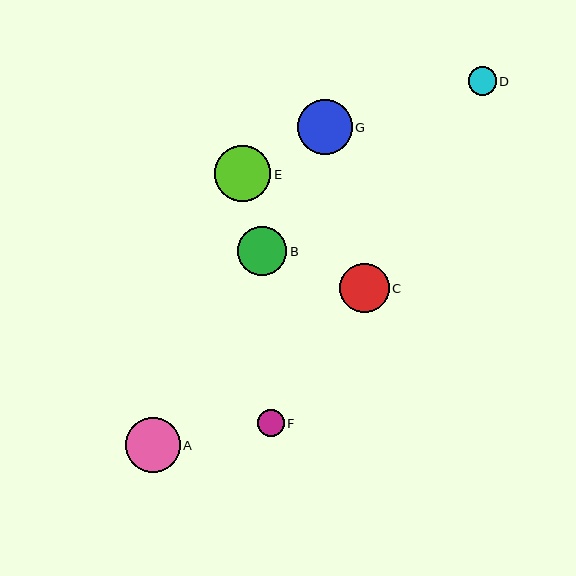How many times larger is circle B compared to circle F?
Circle B is approximately 1.8 times the size of circle F.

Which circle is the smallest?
Circle F is the smallest with a size of approximately 27 pixels.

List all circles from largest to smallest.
From largest to smallest: E, G, A, C, B, D, F.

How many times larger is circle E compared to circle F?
Circle E is approximately 2.1 times the size of circle F.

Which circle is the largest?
Circle E is the largest with a size of approximately 56 pixels.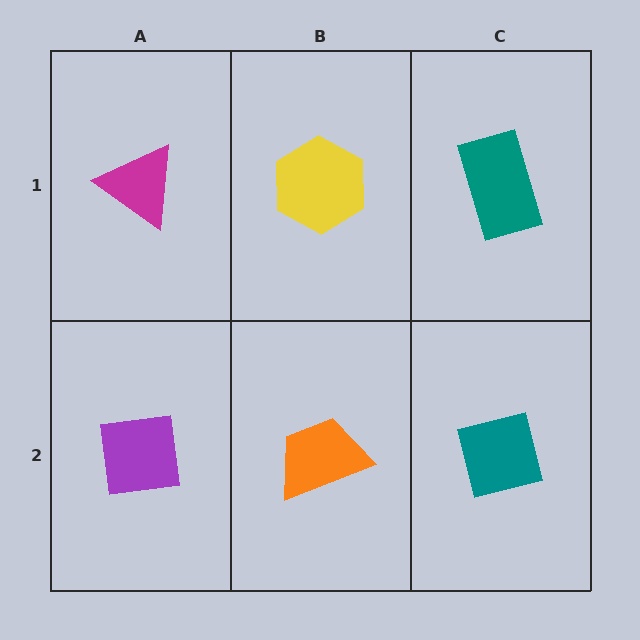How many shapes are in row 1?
3 shapes.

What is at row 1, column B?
A yellow hexagon.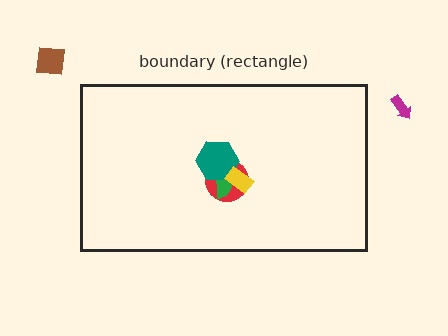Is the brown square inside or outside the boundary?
Outside.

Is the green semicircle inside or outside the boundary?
Inside.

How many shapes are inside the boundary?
4 inside, 2 outside.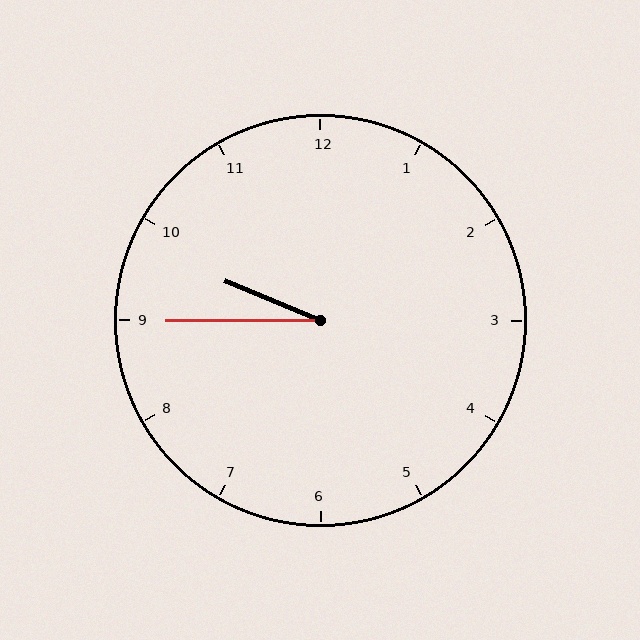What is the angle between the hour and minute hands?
Approximately 22 degrees.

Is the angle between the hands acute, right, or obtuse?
It is acute.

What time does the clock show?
9:45.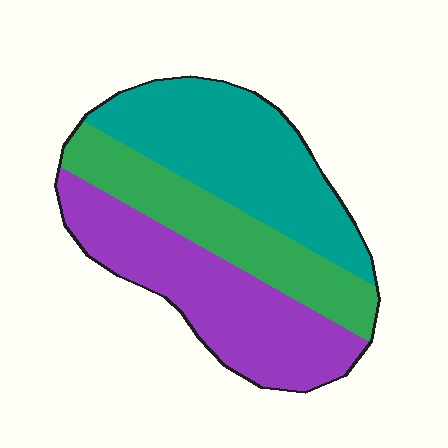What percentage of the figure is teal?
Teal covers roughly 35% of the figure.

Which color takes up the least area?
Green, at roughly 25%.